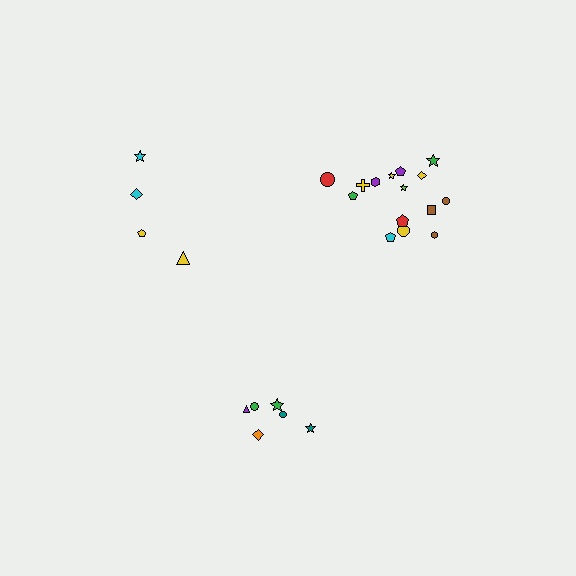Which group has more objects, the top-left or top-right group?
The top-right group.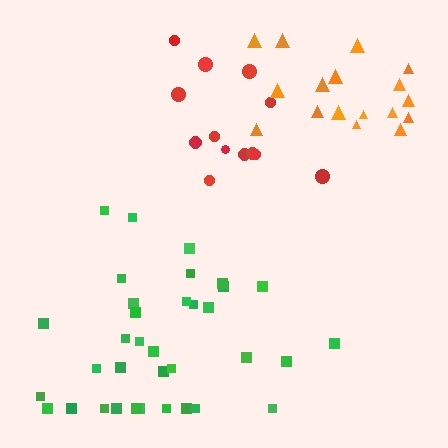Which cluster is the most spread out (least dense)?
Orange.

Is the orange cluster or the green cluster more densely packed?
Green.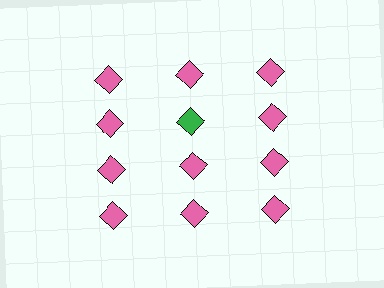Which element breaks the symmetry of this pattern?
The green diamond in the second row, second from left column breaks the symmetry. All other shapes are pink diamonds.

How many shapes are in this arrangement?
There are 12 shapes arranged in a grid pattern.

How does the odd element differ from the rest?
It has a different color: green instead of pink.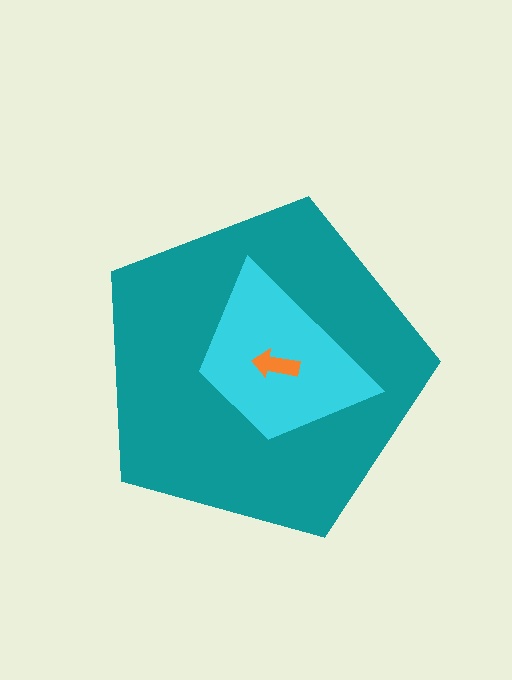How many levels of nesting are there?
3.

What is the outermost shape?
The teal pentagon.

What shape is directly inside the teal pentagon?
The cyan trapezoid.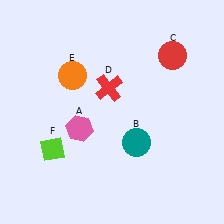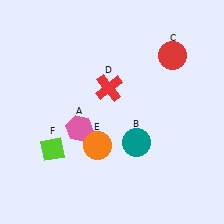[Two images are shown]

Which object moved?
The orange circle (E) moved down.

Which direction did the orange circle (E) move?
The orange circle (E) moved down.